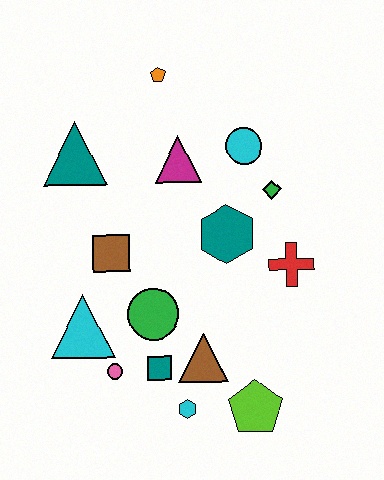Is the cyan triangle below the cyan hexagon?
No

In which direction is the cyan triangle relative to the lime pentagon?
The cyan triangle is to the left of the lime pentagon.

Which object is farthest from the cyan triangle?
The orange pentagon is farthest from the cyan triangle.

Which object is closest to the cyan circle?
The green diamond is closest to the cyan circle.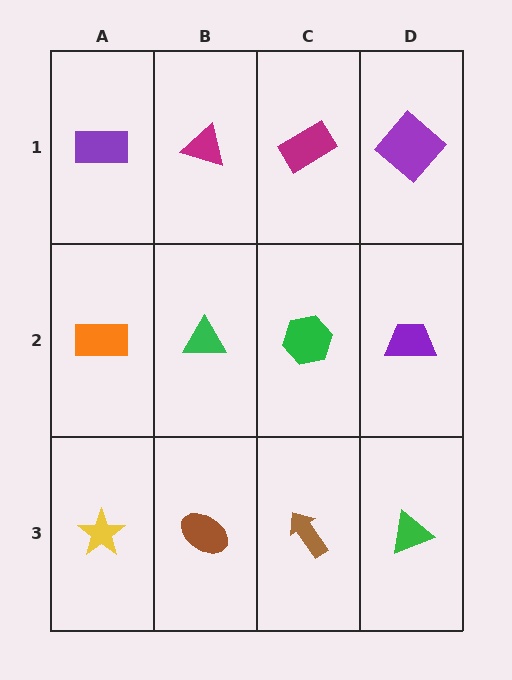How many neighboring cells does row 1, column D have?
2.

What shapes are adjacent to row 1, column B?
A green triangle (row 2, column B), a purple rectangle (row 1, column A), a magenta rectangle (row 1, column C).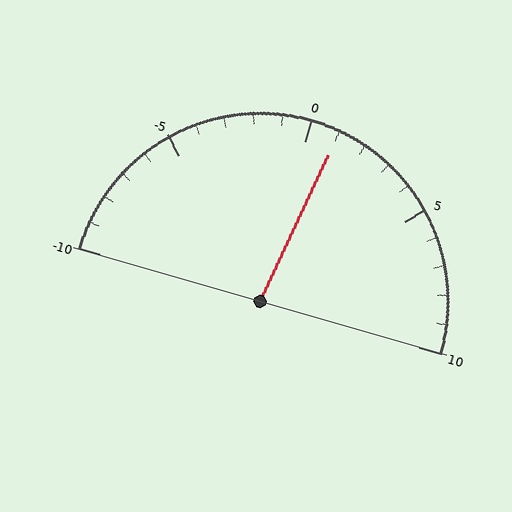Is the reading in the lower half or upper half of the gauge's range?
The reading is in the upper half of the range (-10 to 10).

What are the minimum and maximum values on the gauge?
The gauge ranges from -10 to 10.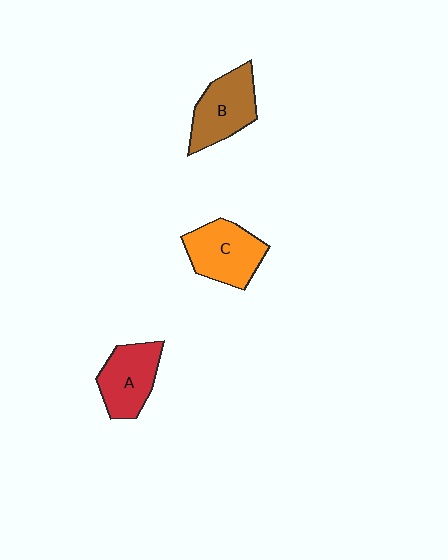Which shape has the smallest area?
Shape A (red).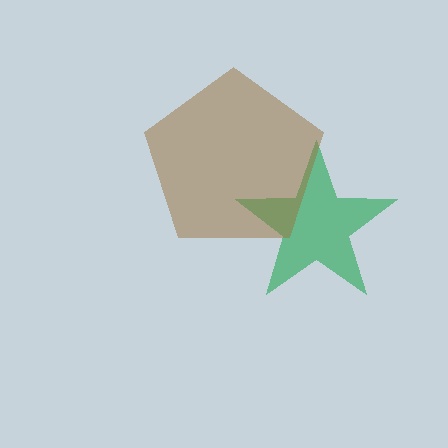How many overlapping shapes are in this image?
There are 2 overlapping shapes in the image.